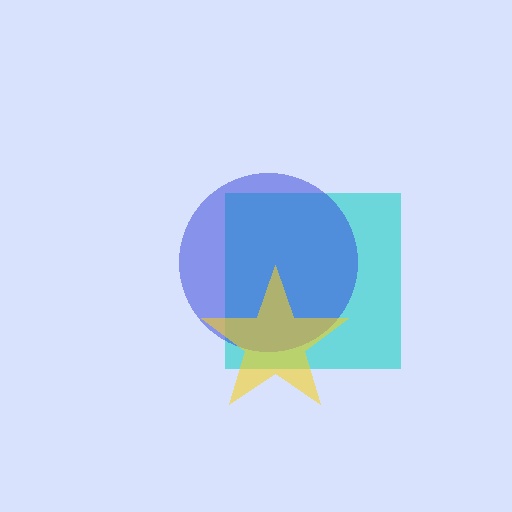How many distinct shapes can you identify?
There are 3 distinct shapes: a cyan square, a blue circle, a yellow star.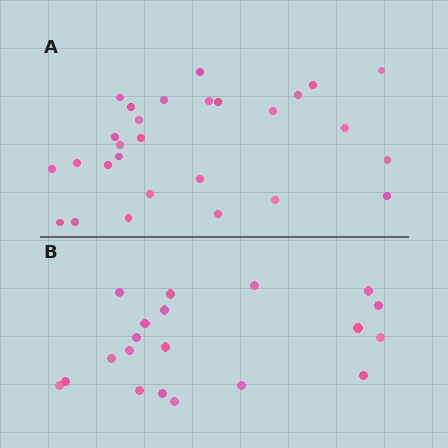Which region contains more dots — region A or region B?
Region A (the top region) has more dots.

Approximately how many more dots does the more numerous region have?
Region A has roughly 8 or so more dots than region B.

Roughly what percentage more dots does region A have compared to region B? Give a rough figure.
About 40% more.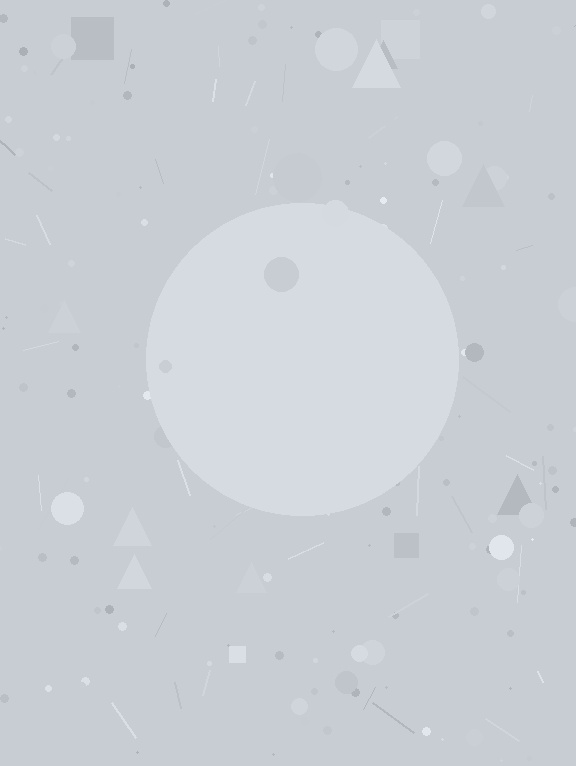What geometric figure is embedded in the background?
A circle is embedded in the background.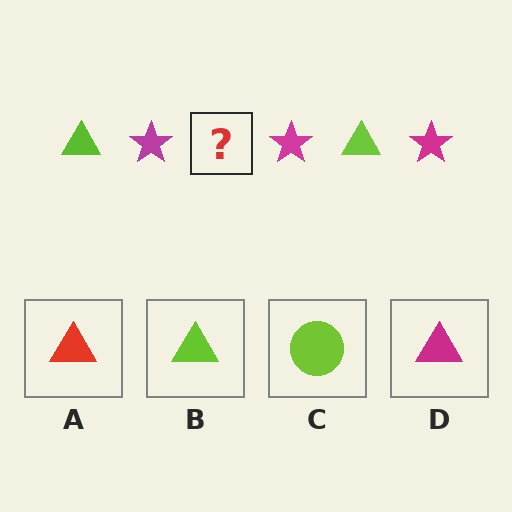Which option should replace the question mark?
Option B.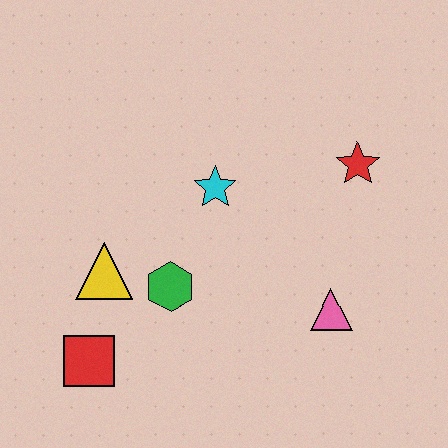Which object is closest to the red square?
The yellow triangle is closest to the red square.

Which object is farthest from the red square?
The red star is farthest from the red square.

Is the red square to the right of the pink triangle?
No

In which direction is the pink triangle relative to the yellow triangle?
The pink triangle is to the right of the yellow triangle.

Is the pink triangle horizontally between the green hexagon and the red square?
No